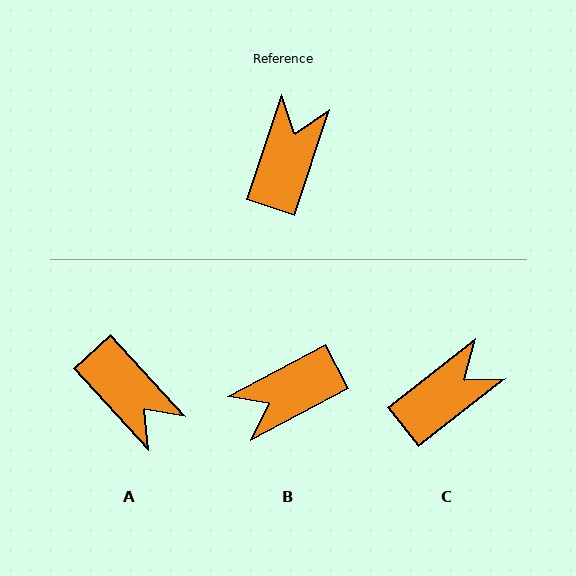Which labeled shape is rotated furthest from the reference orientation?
B, about 136 degrees away.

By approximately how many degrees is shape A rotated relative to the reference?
Approximately 119 degrees clockwise.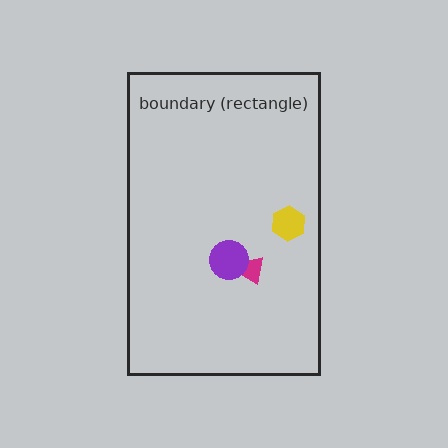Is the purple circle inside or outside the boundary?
Inside.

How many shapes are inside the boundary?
3 inside, 0 outside.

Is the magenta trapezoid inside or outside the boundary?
Inside.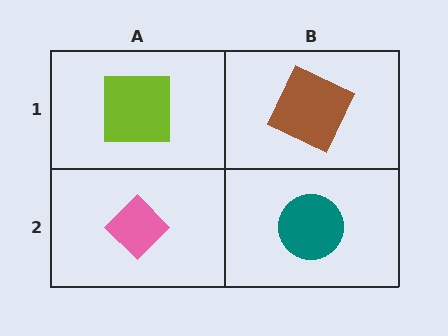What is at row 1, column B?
A brown square.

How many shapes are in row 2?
2 shapes.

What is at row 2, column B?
A teal circle.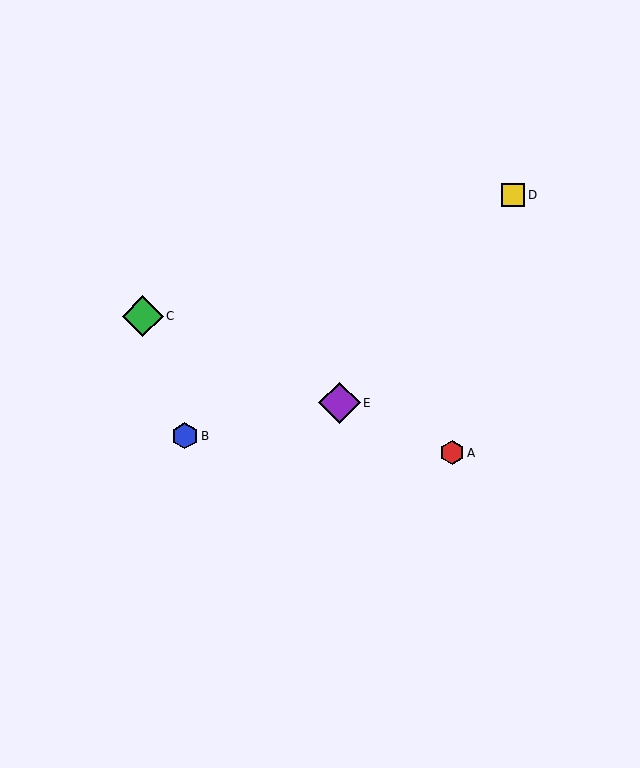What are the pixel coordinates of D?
Object D is at (513, 195).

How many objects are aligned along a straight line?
3 objects (A, C, E) are aligned along a straight line.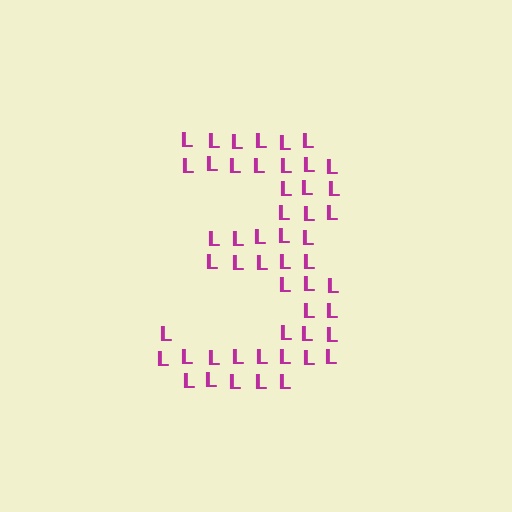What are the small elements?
The small elements are letter L's.